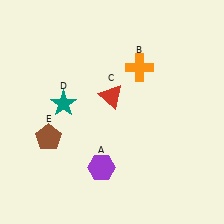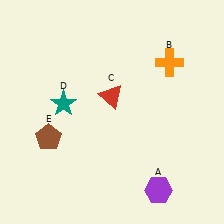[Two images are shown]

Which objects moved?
The objects that moved are: the purple hexagon (A), the orange cross (B).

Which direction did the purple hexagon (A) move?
The purple hexagon (A) moved right.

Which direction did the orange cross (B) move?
The orange cross (B) moved right.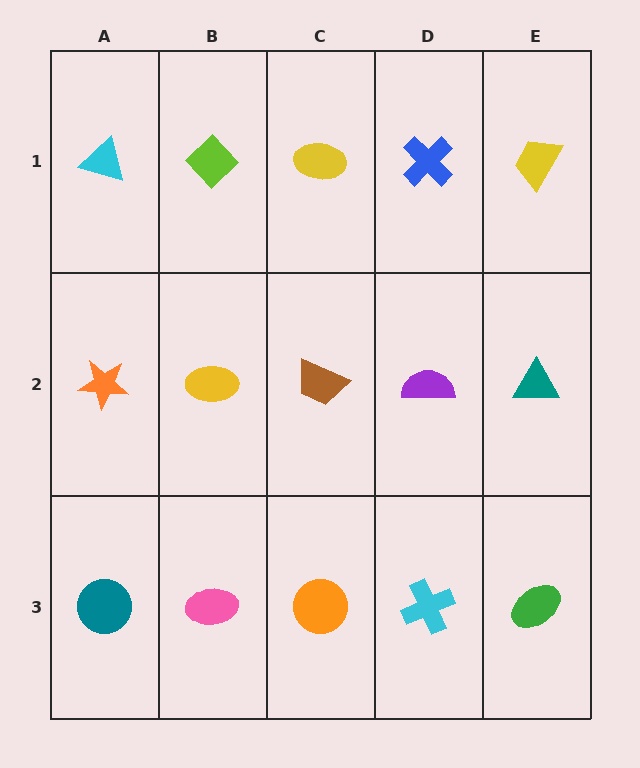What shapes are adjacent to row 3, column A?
An orange star (row 2, column A), a pink ellipse (row 3, column B).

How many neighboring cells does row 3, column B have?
3.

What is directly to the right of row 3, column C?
A cyan cross.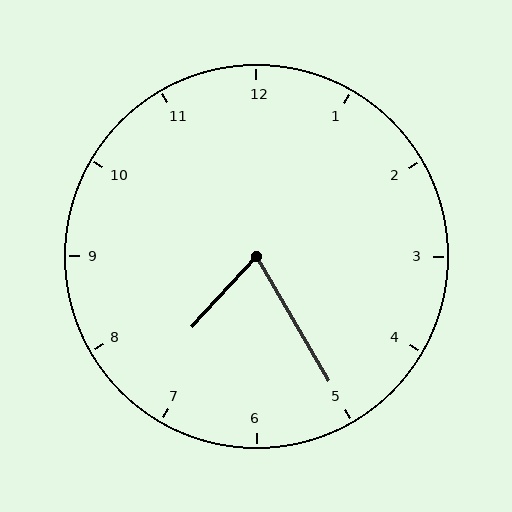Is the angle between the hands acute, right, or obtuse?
It is acute.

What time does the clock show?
7:25.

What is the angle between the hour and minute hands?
Approximately 72 degrees.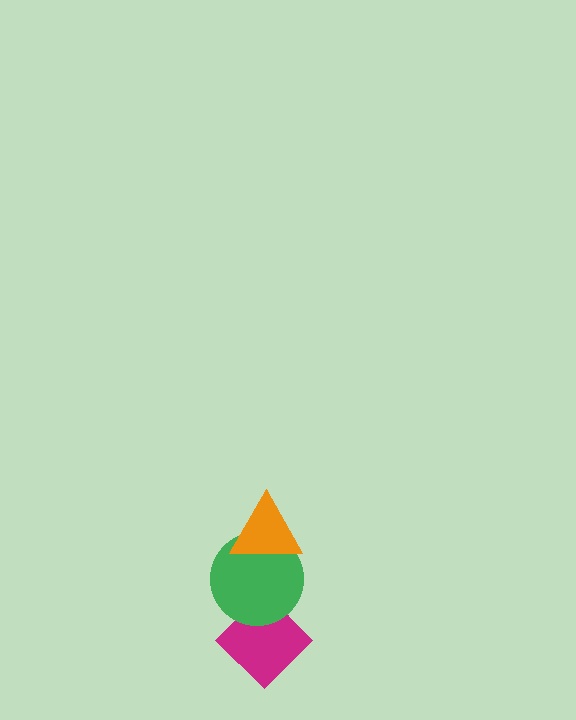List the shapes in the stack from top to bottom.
From top to bottom: the orange triangle, the green circle, the magenta diamond.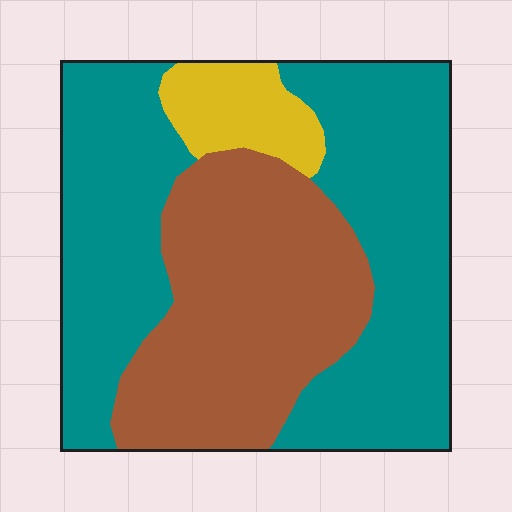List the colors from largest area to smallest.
From largest to smallest: teal, brown, yellow.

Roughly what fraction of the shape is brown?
Brown covers around 35% of the shape.